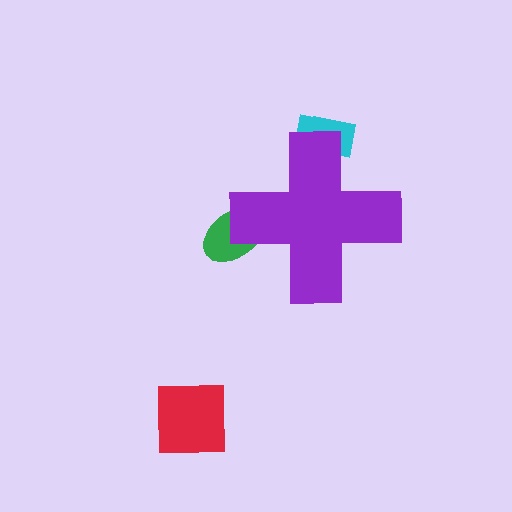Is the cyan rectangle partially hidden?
Yes, the cyan rectangle is partially hidden behind the purple cross.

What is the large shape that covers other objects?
A purple cross.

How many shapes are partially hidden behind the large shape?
2 shapes are partially hidden.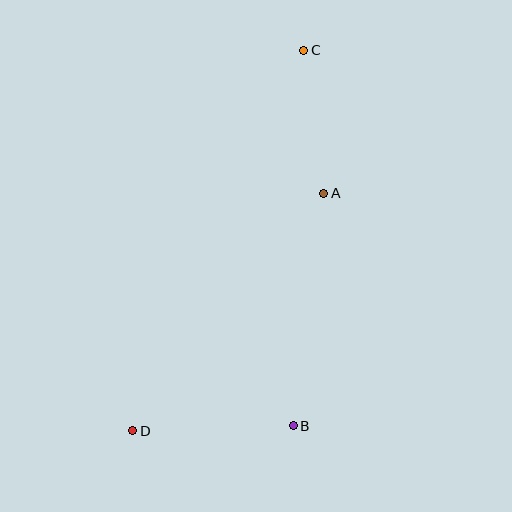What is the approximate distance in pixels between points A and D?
The distance between A and D is approximately 305 pixels.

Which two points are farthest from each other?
Points C and D are farthest from each other.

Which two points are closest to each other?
Points A and C are closest to each other.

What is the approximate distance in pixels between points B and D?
The distance between B and D is approximately 161 pixels.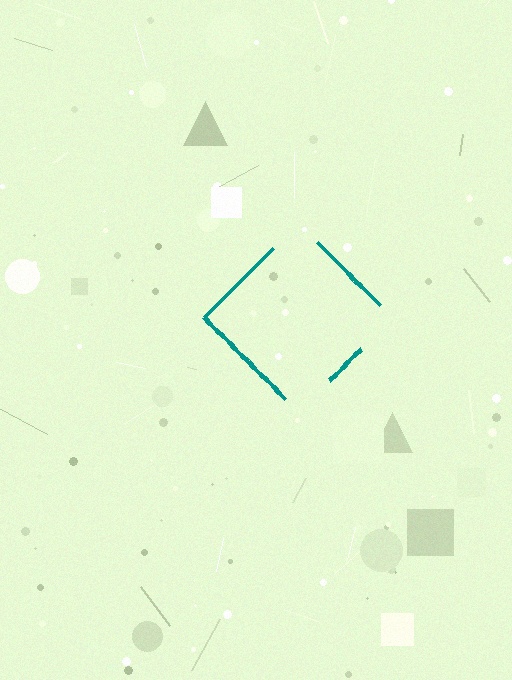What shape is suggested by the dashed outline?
The dashed outline suggests a diamond.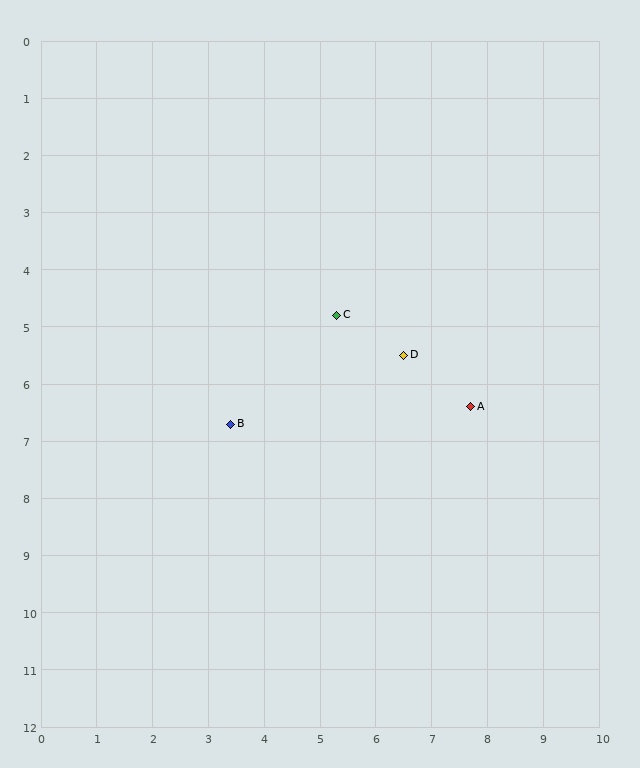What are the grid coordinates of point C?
Point C is at approximately (5.3, 4.8).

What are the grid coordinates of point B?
Point B is at approximately (3.4, 6.7).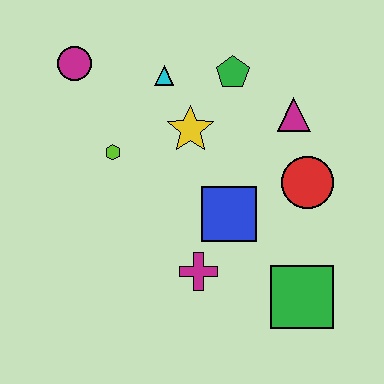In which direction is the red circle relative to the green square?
The red circle is above the green square.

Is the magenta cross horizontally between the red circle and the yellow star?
Yes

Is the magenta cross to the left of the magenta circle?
No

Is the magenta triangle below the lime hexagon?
No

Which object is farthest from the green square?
The magenta circle is farthest from the green square.